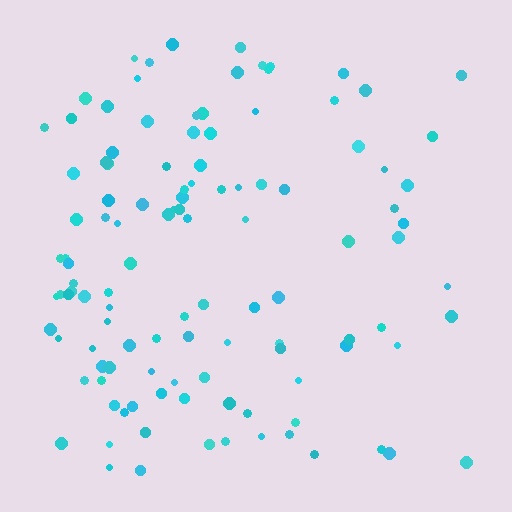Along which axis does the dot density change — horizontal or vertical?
Horizontal.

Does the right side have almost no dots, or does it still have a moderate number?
Still a moderate number, just noticeably fewer than the left.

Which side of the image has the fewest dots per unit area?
The right.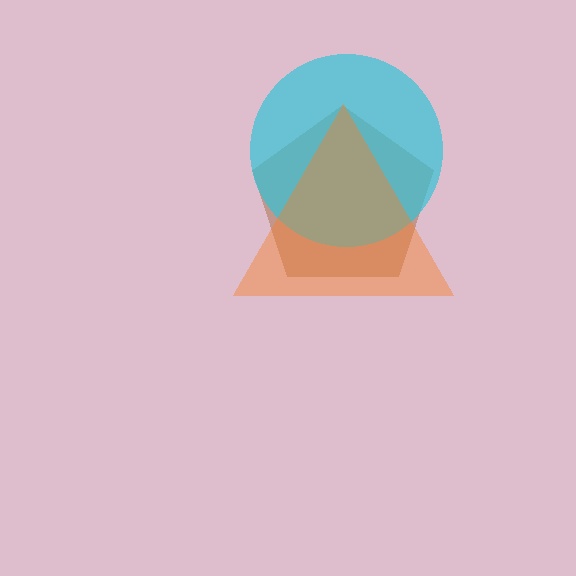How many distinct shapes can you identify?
There are 3 distinct shapes: a brown pentagon, a cyan circle, an orange triangle.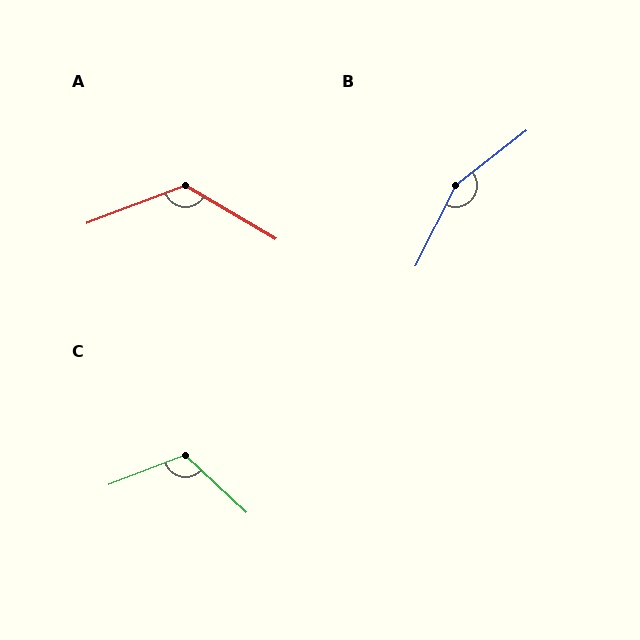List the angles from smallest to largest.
C (116°), A (129°), B (154°).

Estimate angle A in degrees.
Approximately 129 degrees.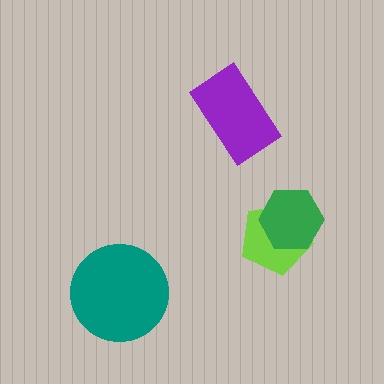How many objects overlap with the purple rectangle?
0 objects overlap with the purple rectangle.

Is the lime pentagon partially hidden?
Yes, it is partially covered by another shape.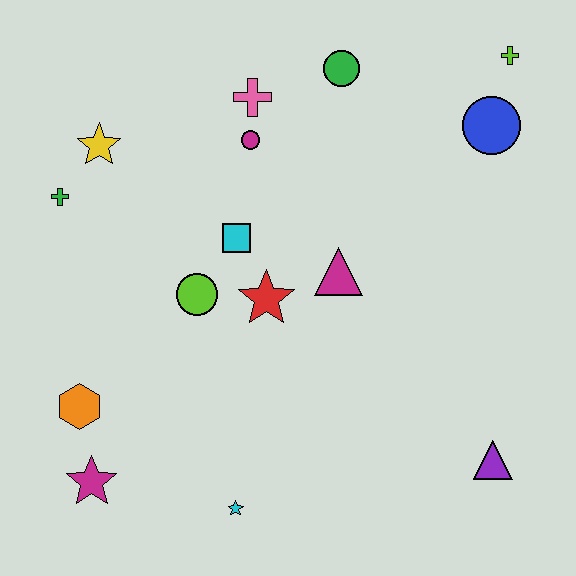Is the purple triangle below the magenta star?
No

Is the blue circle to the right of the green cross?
Yes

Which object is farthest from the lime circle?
The lime cross is farthest from the lime circle.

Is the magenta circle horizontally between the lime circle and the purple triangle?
Yes